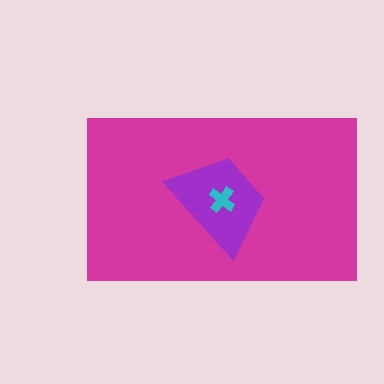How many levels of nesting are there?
3.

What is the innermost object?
The cyan cross.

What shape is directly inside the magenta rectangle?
The purple trapezoid.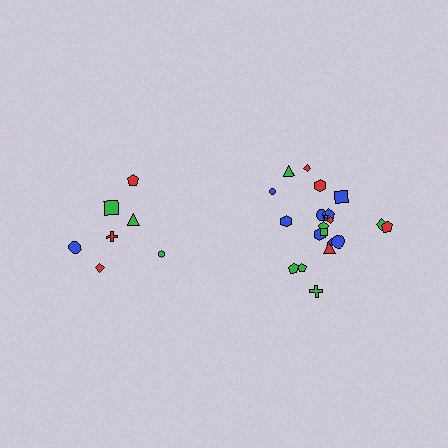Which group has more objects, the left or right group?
The right group.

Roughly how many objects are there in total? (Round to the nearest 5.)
Roughly 30 objects in total.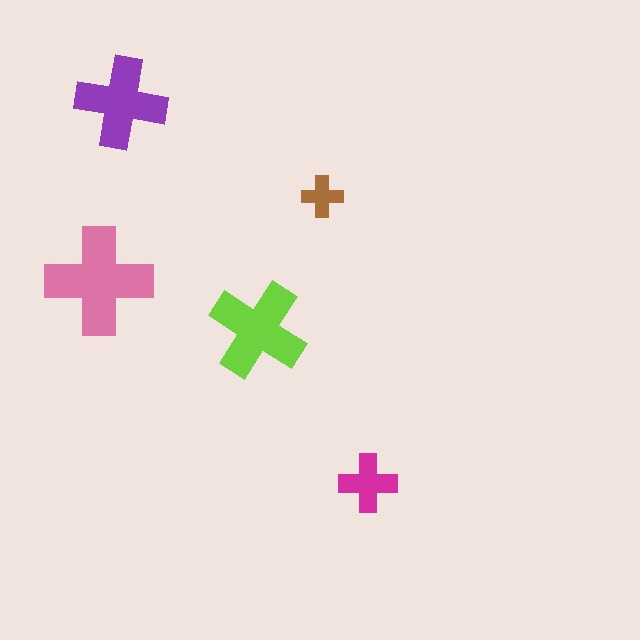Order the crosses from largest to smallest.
the pink one, the lime one, the purple one, the magenta one, the brown one.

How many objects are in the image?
There are 5 objects in the image.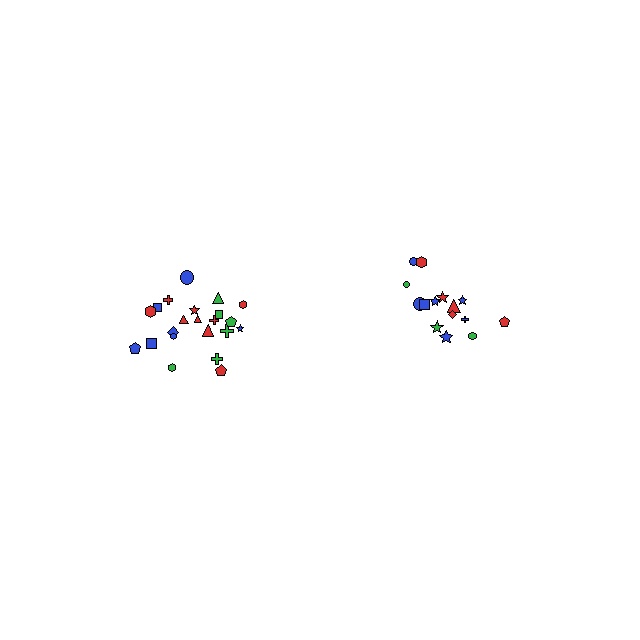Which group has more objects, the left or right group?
The left group.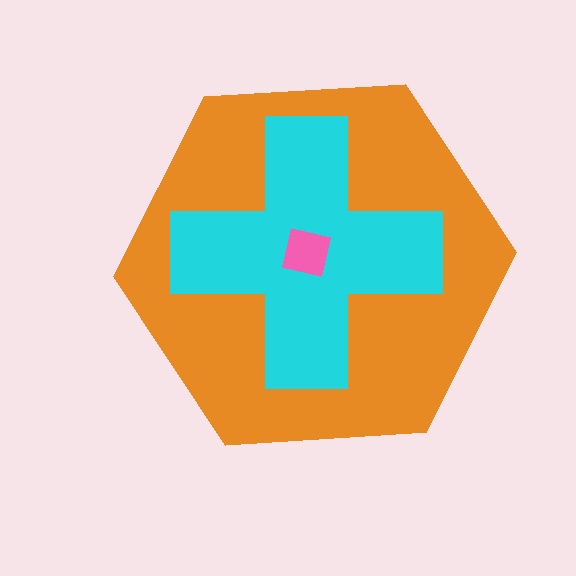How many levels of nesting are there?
3.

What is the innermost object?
The pink square.